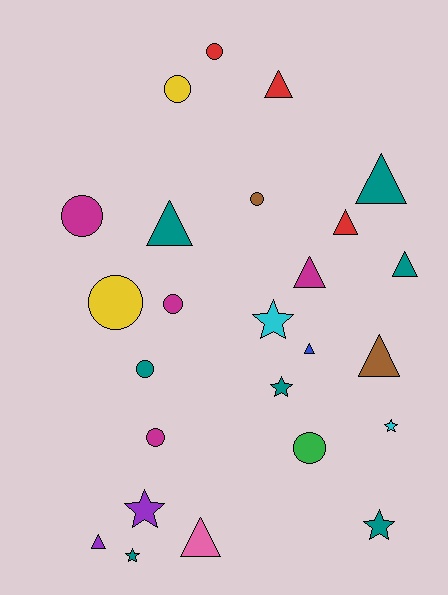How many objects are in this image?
There are 25 objects.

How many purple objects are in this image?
There are 2 purple objects.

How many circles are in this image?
There are 9 circles.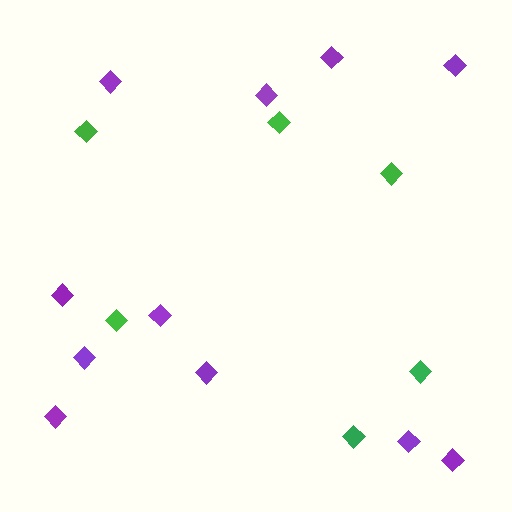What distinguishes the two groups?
There are 2 groups: one group of purple diamonds (11) and one group of green diamonds (6).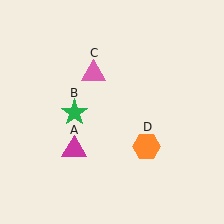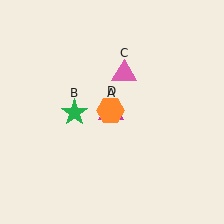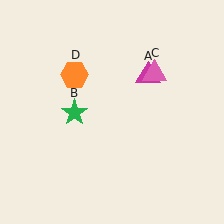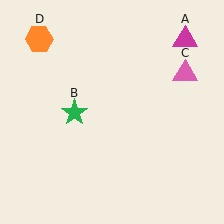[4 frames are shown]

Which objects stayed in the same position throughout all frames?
Green star (object B) remained stationary.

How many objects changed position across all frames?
3 objects changed position: magenta triangle (object A), pink triangle (object C), orange hexagon (object D).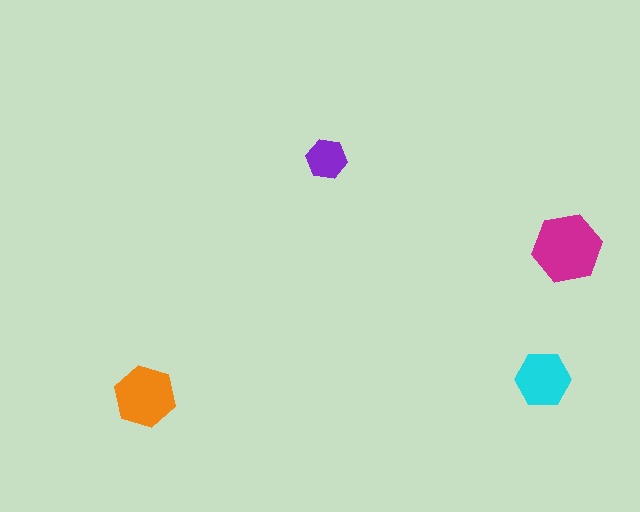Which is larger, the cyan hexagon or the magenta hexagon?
The magenta one.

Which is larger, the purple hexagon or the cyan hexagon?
The cyan one.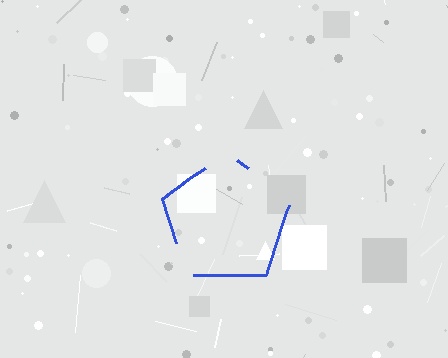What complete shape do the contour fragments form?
The contour fragments form a pentagon.